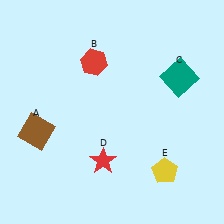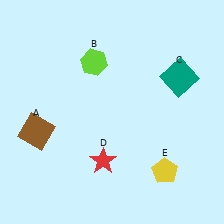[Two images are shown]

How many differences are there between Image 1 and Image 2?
There is 1 difference between the two images.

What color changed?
The hexagon (B) changed from red in Image 1 to lime in Image 2.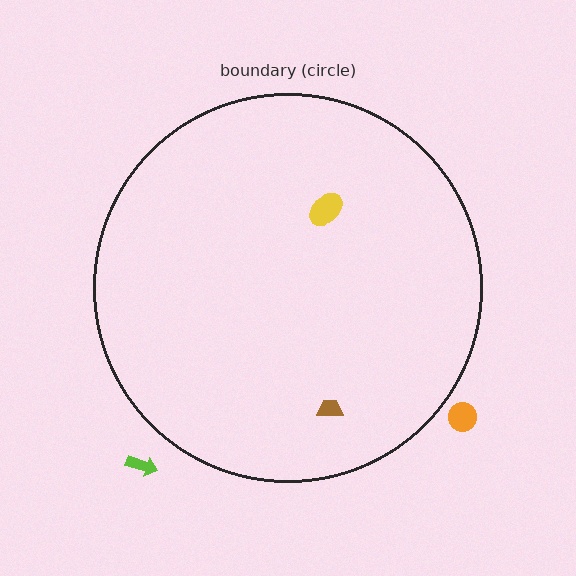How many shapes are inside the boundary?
2 inside, 2 outside.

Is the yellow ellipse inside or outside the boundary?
Inside.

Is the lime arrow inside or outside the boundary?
Outside.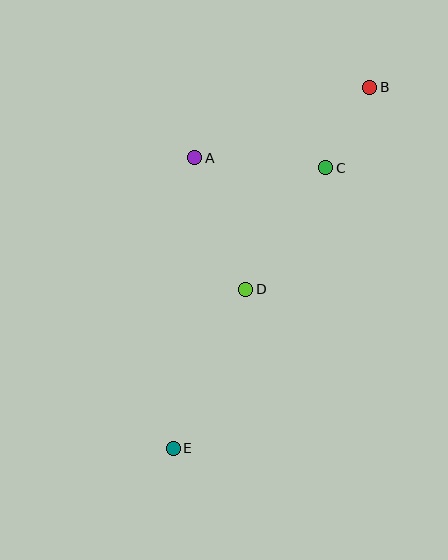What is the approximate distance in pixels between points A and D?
The distance between A and D is approximately 141 pixels.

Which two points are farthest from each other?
Points B and E are farthest from each other.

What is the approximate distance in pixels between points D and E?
The distance between D and E is approximately 175 pixels.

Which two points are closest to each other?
Points B and C are closest to each other.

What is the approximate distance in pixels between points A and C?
The distance between A and C is approximately 131 pixels.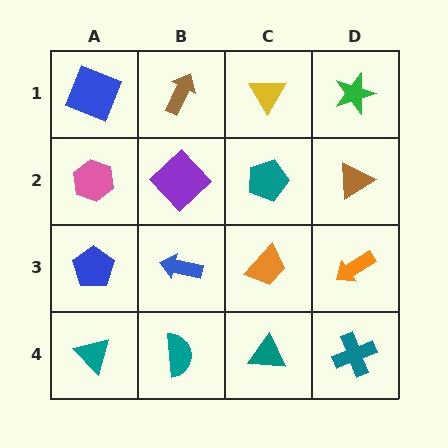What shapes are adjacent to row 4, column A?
A blue pentagon (row 3, column A), a teal semicircle (row 4, column B).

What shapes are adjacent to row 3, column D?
A brown triangle (row 2, column D), a teal cross (row 4, column D), an orange trapezoid (row 3, column C).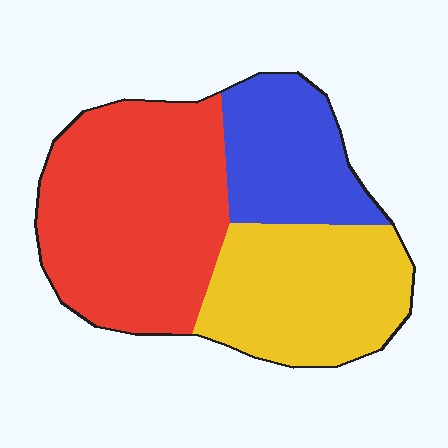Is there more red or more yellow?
Red.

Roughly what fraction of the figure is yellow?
Yellow covers roughly 30% of the figure.